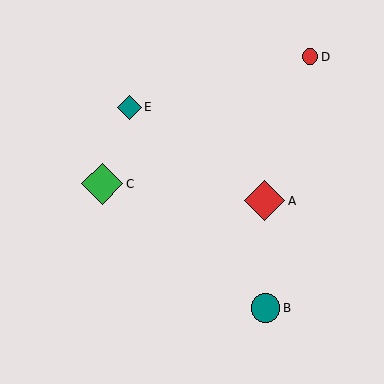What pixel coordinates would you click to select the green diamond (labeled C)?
Click at (102, 184) to select the green diamond C.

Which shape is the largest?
The green diamond (labeled C) is the largest.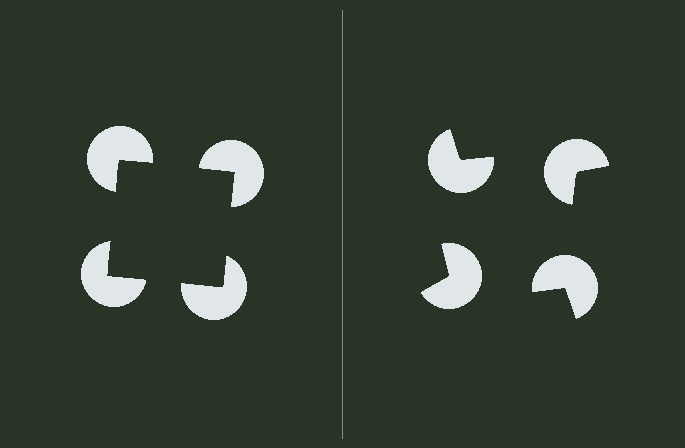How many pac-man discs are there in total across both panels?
8 — 4 on each side.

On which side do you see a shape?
An illusory square appears on the left side. On the right side the wedge cuts are rotated, so no coherent shape forms.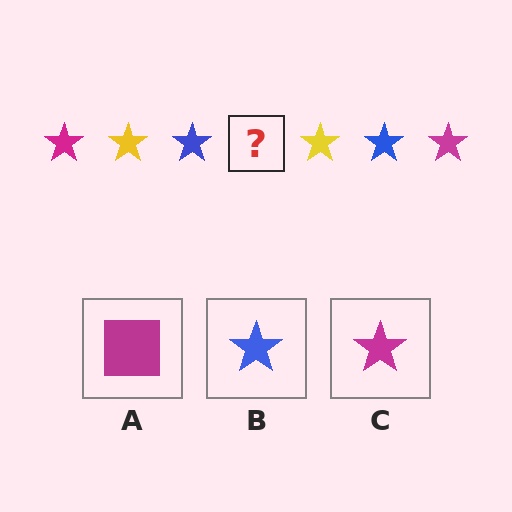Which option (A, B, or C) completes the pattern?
C.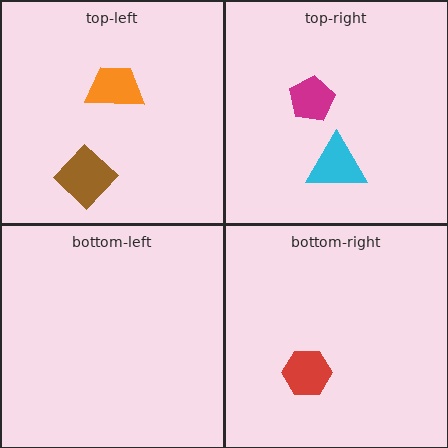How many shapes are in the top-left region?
2.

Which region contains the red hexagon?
The bottom-right region.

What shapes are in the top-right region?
The cyan triangle, the magenta pentagon.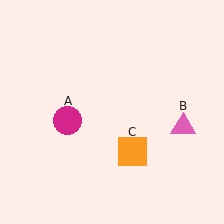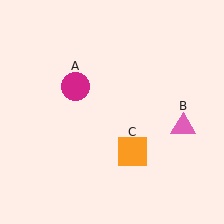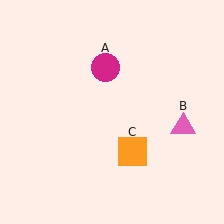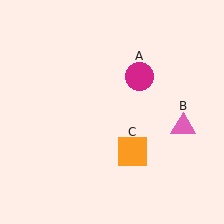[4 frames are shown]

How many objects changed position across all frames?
1 object changed position: magenta circle (object A).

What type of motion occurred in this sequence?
The magenta circle (object A) rotated clockwise around the center of the scene.